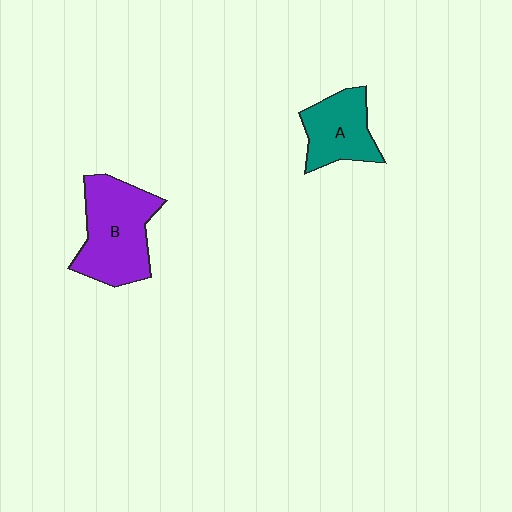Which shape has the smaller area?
Shape A (teal).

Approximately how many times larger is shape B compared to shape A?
Approximately 1.5 times.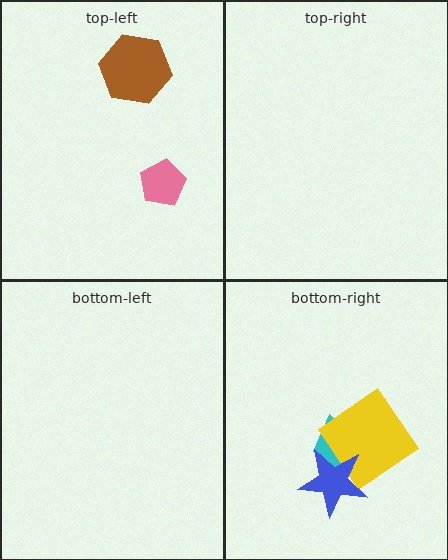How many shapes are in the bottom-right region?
3.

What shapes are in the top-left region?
The pink pentagon, the brown hexagon.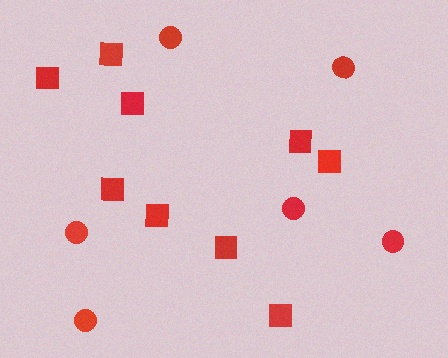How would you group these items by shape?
There are 2 groups: one group of circles (6) and one group of squares (9).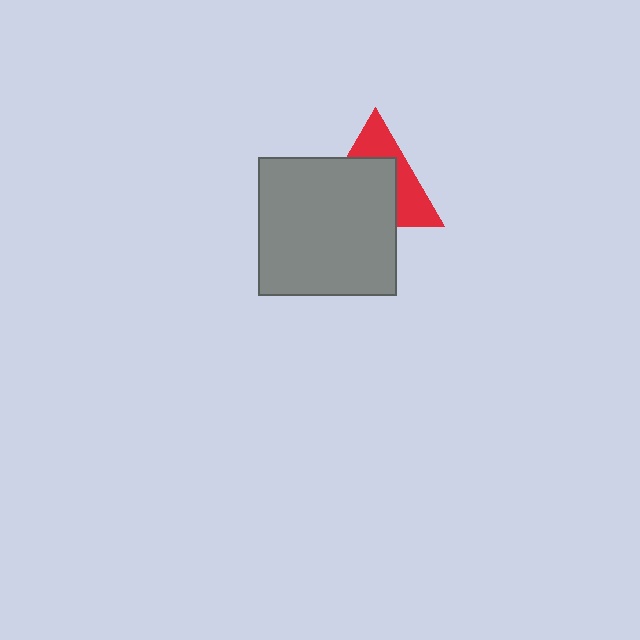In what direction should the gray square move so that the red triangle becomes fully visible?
The gray square should move down. That is the shortest direction to clear the overlap and leave the red triangle fully visible.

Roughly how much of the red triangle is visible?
A small part of it is visible (roughly 41%).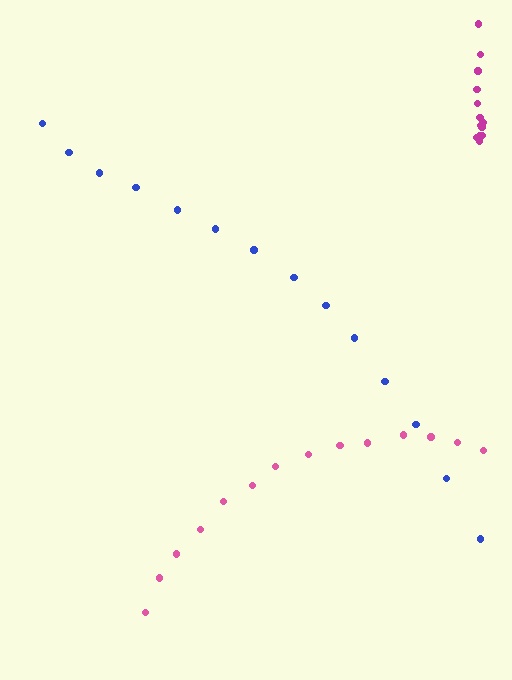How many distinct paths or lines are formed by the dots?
There are 3 distinct paths.